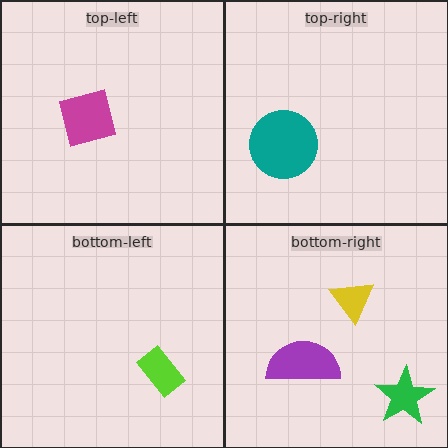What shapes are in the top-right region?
The teal circle.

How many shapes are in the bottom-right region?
3.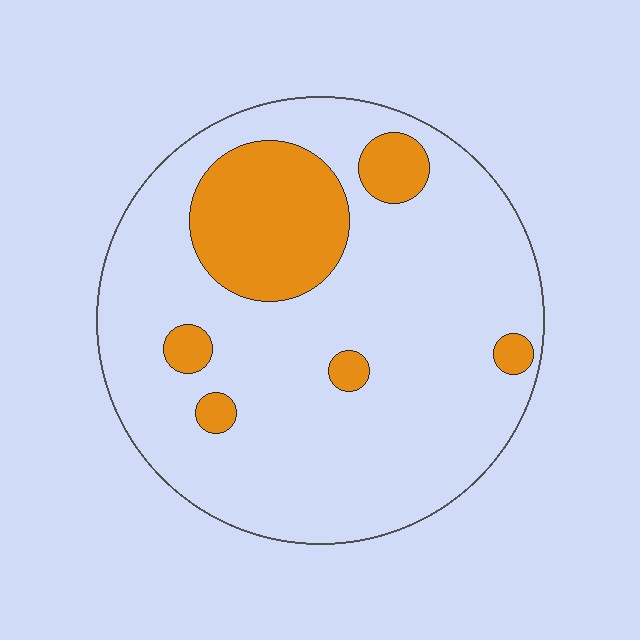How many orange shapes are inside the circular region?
6.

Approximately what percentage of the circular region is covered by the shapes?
Approximately 20%.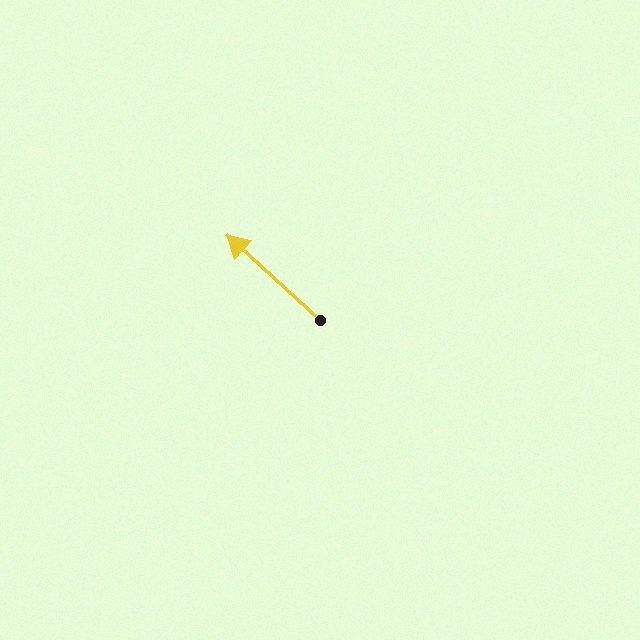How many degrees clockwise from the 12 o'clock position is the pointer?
Approximately 312 degrees.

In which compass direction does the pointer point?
Northwest.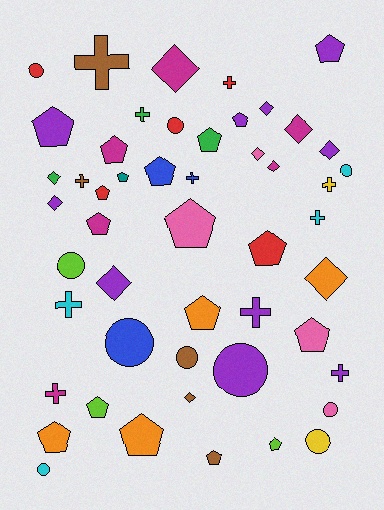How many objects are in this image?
There are 50 objects.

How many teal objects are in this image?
There is 1 teal object.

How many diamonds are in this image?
There are 11 diamonds.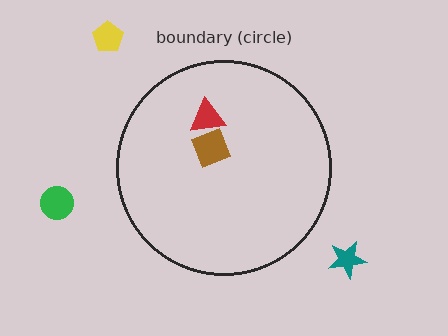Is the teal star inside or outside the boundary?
Outside.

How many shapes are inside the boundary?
2 inside, 3 outside.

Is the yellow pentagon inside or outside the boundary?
Outside.